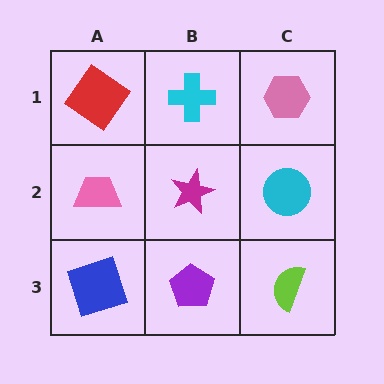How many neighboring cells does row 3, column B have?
3.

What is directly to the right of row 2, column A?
A magenta star.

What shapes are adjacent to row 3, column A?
A pink trapezoid (row 2, column A), a purple pentagon (row 3, column B).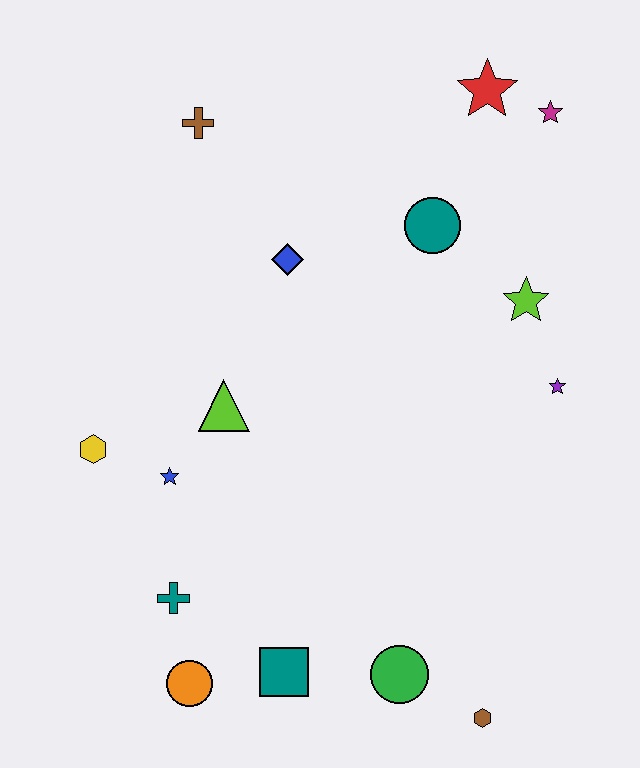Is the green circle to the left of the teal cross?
No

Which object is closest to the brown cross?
The blue diamond is closest to the brown cross.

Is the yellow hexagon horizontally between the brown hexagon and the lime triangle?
No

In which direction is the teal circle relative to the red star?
The teal circle is below the red star.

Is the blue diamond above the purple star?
Yes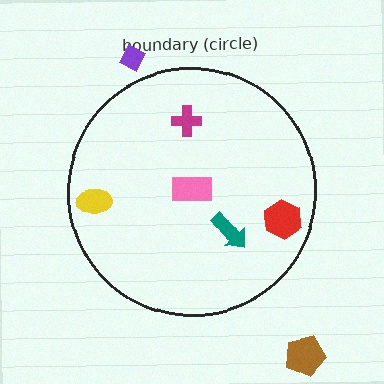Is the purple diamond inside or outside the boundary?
Outside.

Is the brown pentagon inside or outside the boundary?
Outside.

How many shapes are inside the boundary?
5 inside, 2 outside.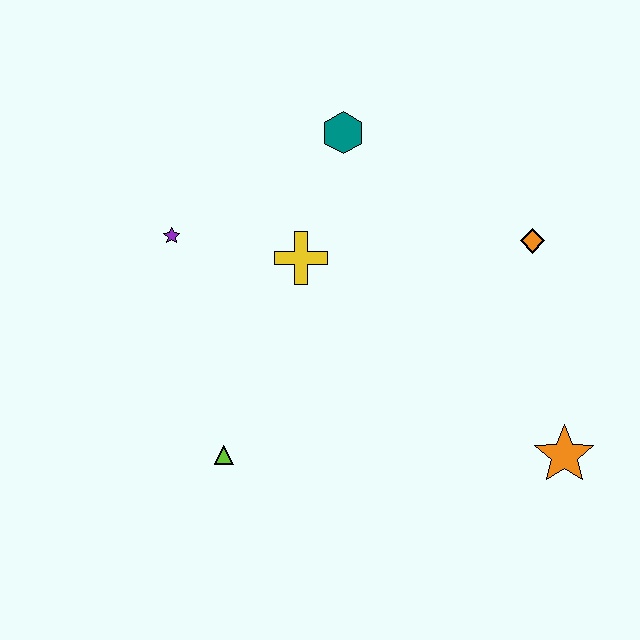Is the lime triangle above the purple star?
No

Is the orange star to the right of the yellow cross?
Yes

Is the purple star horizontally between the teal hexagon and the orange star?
No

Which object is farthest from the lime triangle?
The orange diamond is farthest from the lime triangle.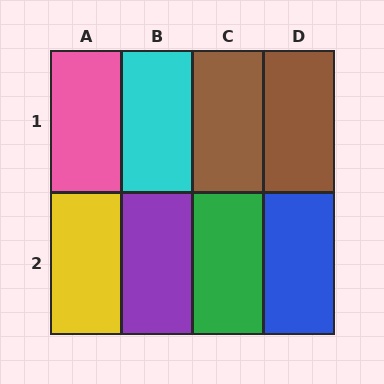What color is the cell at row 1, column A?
Pink.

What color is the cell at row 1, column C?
Brown.